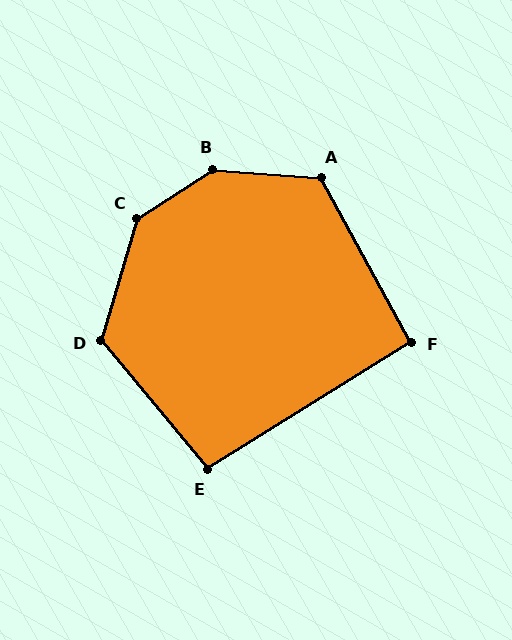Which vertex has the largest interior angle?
B, at approximately 143 degrees.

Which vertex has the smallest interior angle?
F, at approximately 93 degrees.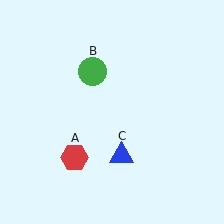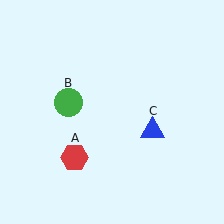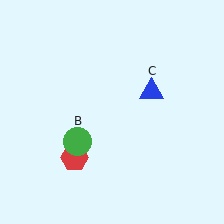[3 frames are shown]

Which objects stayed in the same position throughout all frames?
Red hexagon (object A) remained stationary.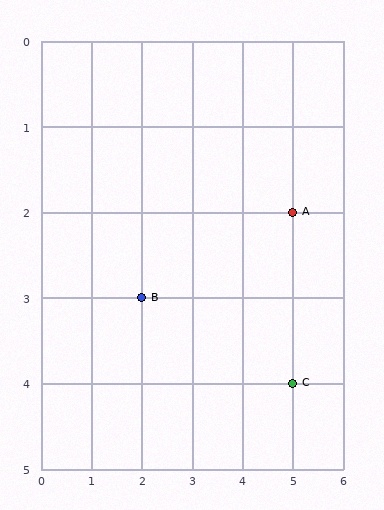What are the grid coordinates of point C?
Point C is at grid coordinates (5, 4).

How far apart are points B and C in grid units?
Points B and C are 3 columns and 1 row apart (about 3.2 grid units diagonally).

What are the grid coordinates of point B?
Point B is at grid coordinates (2, 3).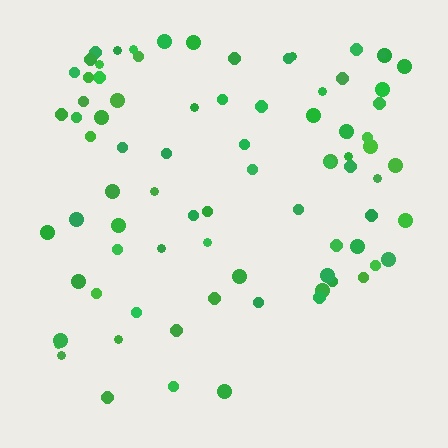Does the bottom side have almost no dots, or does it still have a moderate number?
Still a moderate number, just noticeably fewer than the top.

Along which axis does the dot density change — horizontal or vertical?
Vertical.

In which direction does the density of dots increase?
From bottom to top, with the top side densest.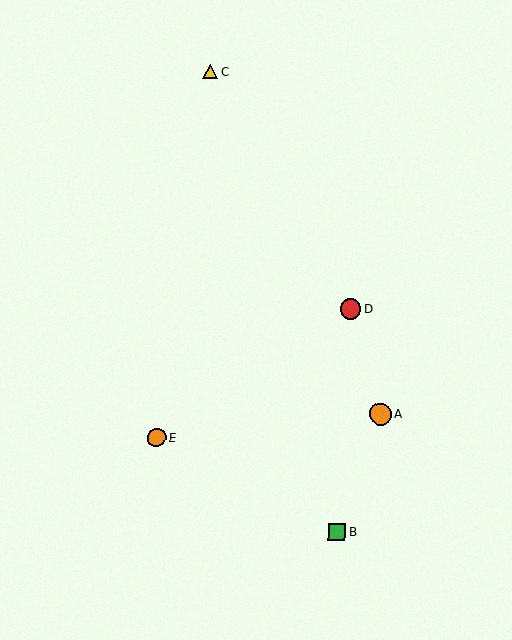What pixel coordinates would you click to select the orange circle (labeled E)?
Click at (157, 438) to select the orange circle E.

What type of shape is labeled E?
Shape E is an orange circle.